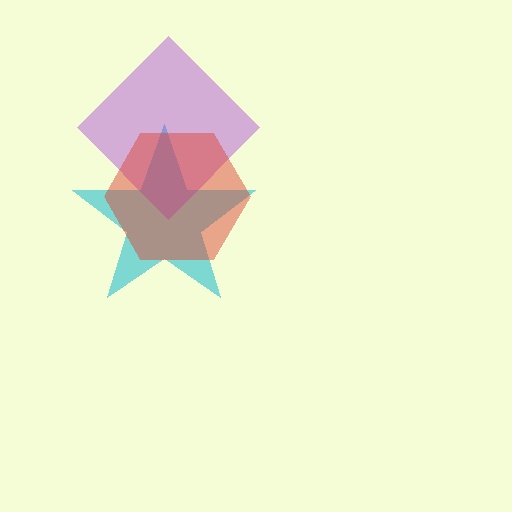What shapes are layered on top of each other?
The layered shapes are: a cyan star, a purple diamond, a red hexagon.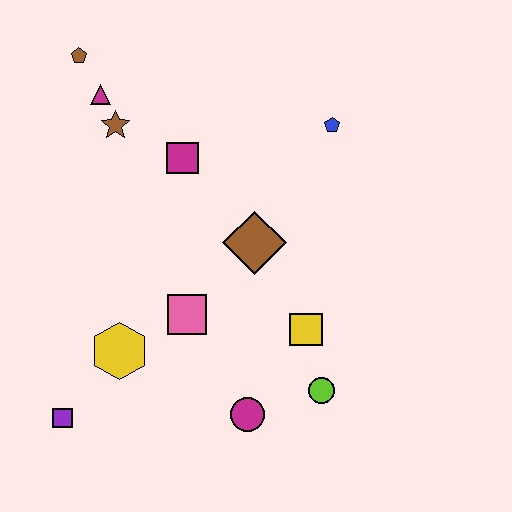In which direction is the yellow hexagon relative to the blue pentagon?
The yellow hexagon is below the blue pentagon.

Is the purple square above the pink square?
No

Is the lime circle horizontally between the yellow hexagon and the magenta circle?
No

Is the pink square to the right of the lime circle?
No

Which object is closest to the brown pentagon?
The magenta triangle is closest to the brown pentagon.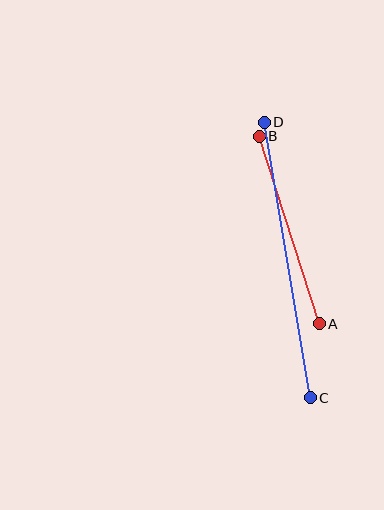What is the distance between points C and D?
The distance is approximately 279 pixels.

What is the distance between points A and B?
The distance is approximately 197 pixels.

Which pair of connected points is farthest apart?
Points C and D are farthest apart.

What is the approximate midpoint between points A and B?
The midpoint is at approximately (289, 230) pixels.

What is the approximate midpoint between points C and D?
The midpoint is at approximately (287, 260) pixels.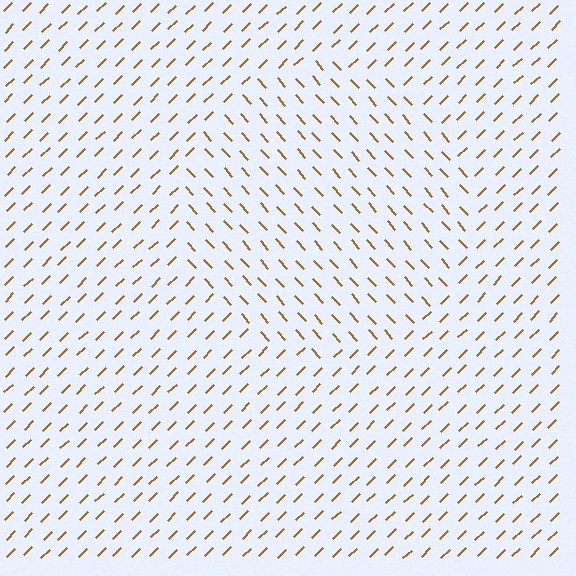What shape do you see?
I see a circle.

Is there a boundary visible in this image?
Yes, there is a texture boundary formed by a change in line orientation.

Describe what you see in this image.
The image is filled with small brown line segments. A circle region in the image has lines oriented differently from the surrounding lines, creating a visible texture boundary.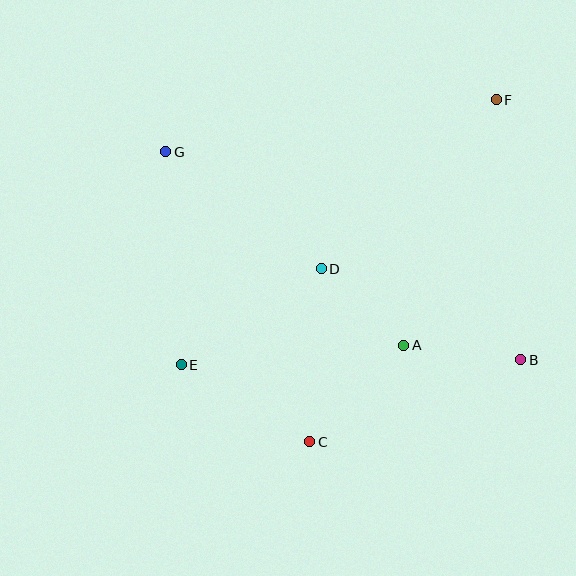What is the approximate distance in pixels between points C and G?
The distance between C and G is approximately 324 pixels.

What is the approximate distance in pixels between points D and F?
The distance between D and F is approximately 243 pixels.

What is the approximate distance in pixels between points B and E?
The distance between B and E is approximately 339 pixels.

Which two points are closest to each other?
Points A and D are closest to each other.